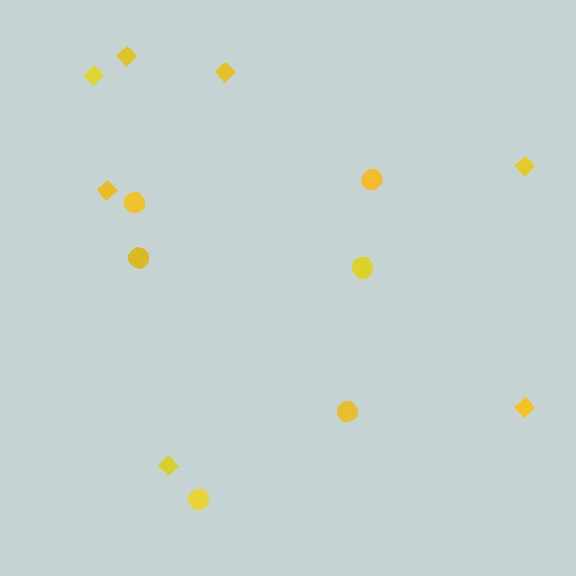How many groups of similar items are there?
There are 2 groups: one group of circles (6) and one group of diamonds (7).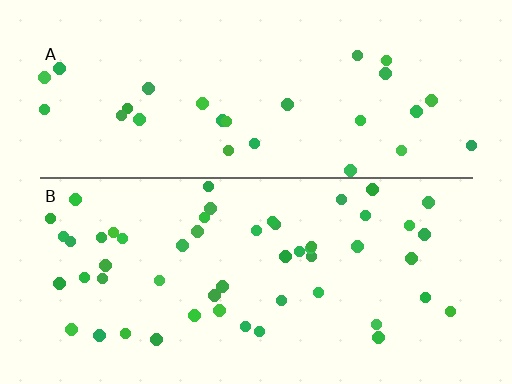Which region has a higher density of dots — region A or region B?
B (the bottom).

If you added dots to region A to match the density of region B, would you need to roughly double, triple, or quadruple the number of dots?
Approximately double.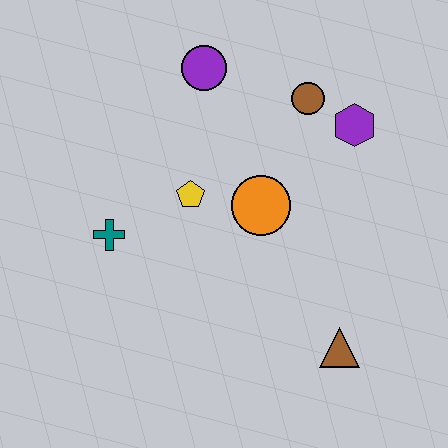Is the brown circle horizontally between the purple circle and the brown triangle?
Yes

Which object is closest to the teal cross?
The yellow pentagon is closest to the teal cross.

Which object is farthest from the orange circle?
The brown triangle is farthest from the orange circle.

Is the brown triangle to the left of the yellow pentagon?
No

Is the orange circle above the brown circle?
No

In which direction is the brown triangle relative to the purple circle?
The brown triangle is below the purple circle.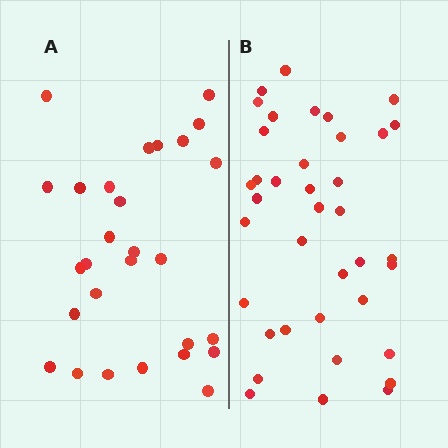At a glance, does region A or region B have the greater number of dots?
Region B (the right region) has more dots.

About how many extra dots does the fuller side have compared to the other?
Region B has roughly 10 or so more dots than region A.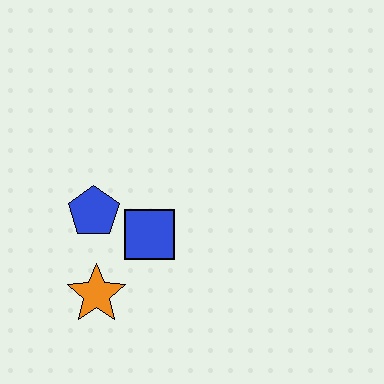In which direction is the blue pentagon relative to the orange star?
The blue pentagon is above the orange star.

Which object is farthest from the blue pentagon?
The orange star is farthest from the blue pentagon.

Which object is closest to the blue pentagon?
The blue square is closest to the blue pentagon.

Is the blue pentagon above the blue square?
Yes